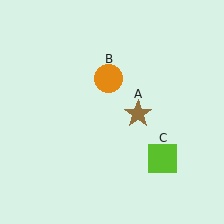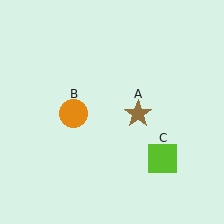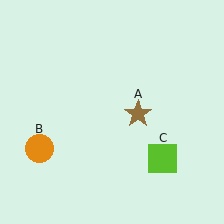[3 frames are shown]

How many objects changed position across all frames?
1 object changed position: orange circle (object B).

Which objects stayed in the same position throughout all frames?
Brown star (object A) and lime square (object C) remained stationary.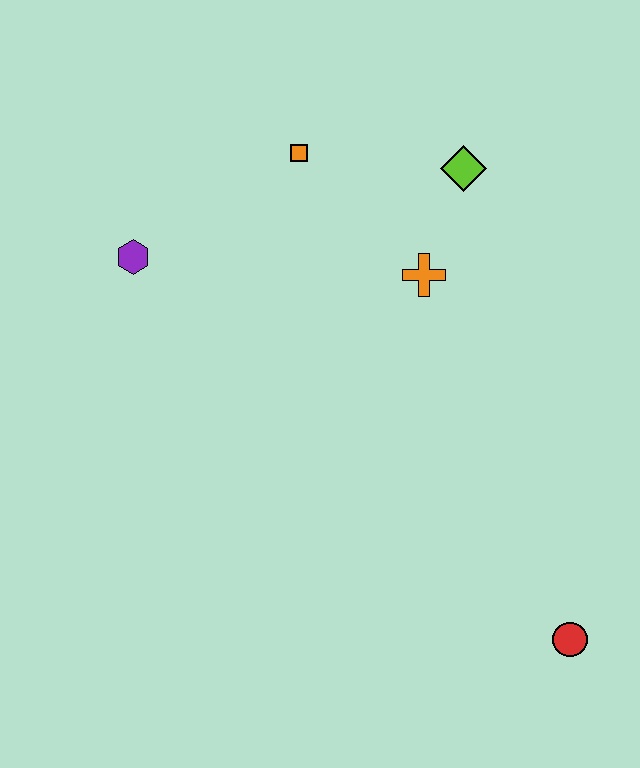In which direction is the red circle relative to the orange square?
The red circle is below the orange square.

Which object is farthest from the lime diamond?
The red circle is farthest from the lime diamond.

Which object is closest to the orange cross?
The lime diamond is closest to the orange cross.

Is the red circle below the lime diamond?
Yes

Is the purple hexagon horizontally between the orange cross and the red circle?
No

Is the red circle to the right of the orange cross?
Yes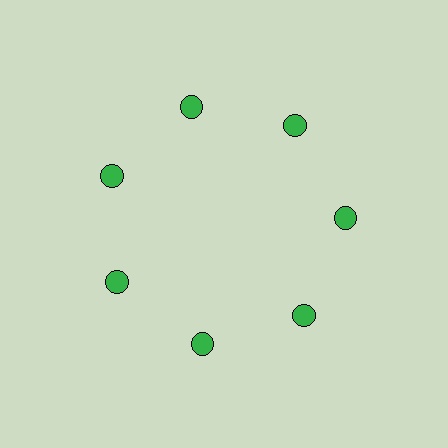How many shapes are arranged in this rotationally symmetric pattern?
There are 7 shapes, arranged in 7 groups of 1.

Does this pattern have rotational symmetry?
Yes, this pattern has 7-fold rotational symmetry. It looks the same after rotating 51 degrees around the center.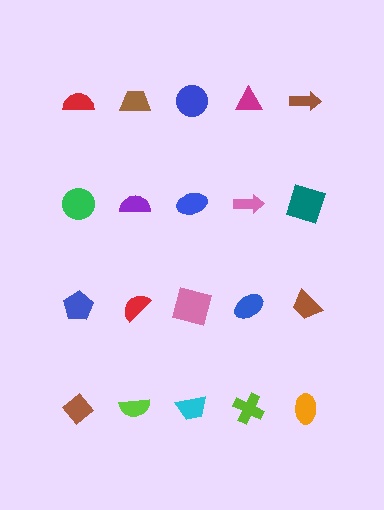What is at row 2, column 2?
A purple semicircle.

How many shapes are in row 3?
5 shapes.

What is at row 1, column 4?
A magenta triangle.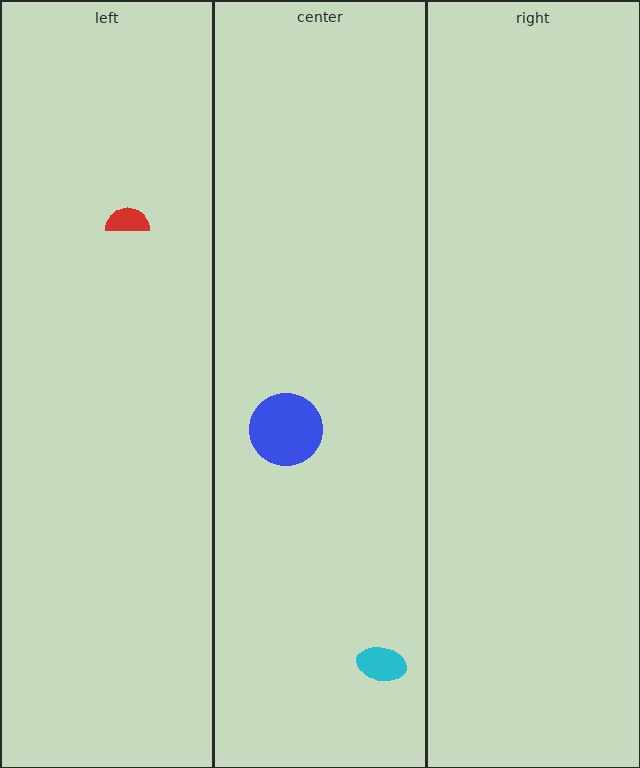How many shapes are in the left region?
1.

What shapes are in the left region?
The red semicircle.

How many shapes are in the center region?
2.